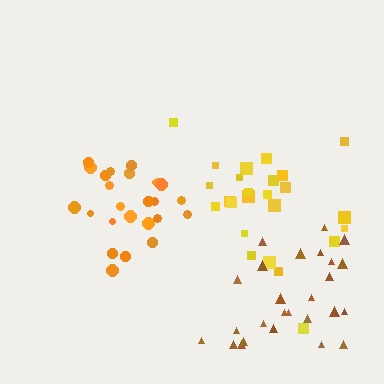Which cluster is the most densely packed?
Orange.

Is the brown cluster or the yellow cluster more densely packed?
Brown.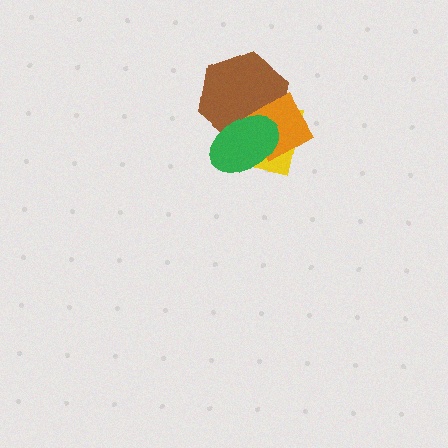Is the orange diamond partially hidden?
Yes, it is partially covered by another shape.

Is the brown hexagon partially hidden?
Yes, it is partially covered by another shape.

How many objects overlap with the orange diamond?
3 objects overlap with the orange diamond.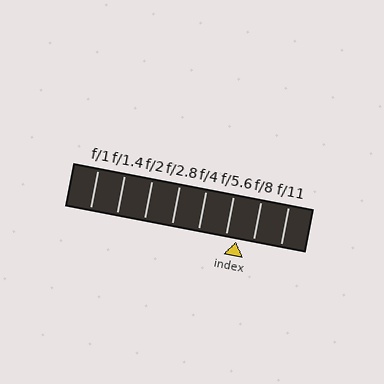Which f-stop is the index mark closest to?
The index mark is closest to f/5.6.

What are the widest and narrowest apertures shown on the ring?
The widest aperture shown is f/1 and the narrowest is f/11.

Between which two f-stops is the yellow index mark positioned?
The index mark is between f/5.6 and f/8.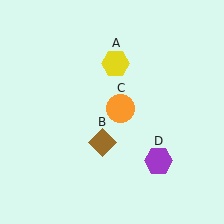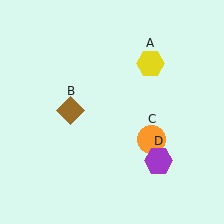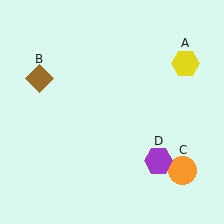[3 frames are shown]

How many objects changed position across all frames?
3 objects changed position: yellow hexagon (object A), brown diamond (object B), orange circle (object C).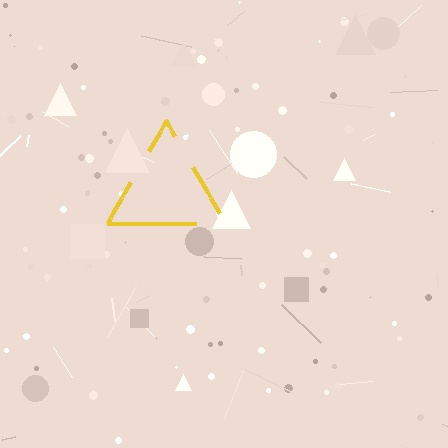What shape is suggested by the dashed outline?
The dashed outline suggests a triangle.